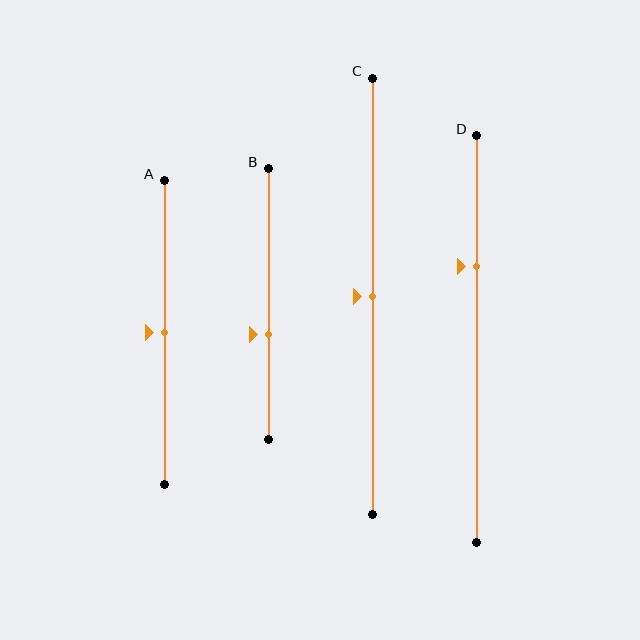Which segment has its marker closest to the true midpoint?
Segment A has its marker closest to the true midpoint.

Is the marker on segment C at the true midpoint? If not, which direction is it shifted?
Yes, the marker on segment C is at the true midpoint.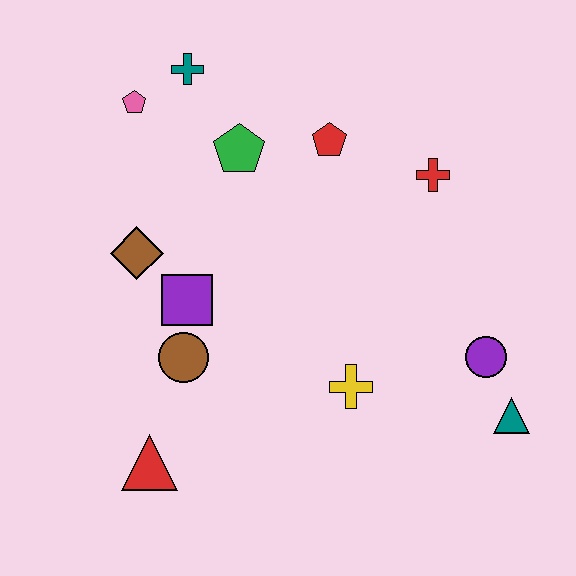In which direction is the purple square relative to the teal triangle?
The purple square is to the left of the teal triangle.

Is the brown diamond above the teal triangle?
Yes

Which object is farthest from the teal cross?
The teal triangle is farthest from the teal cross.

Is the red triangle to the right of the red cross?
No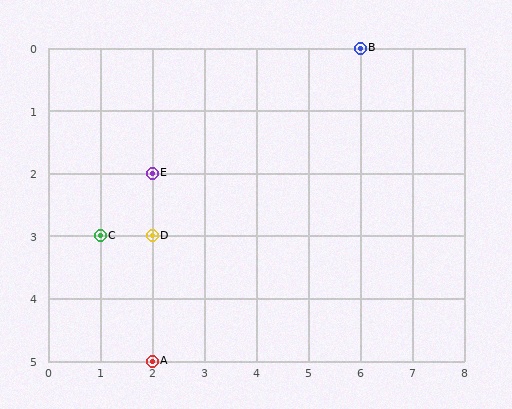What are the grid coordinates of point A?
Point A is at grid coordinates (2, 5).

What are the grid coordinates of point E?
Point E is at grid coordinates (2, 2).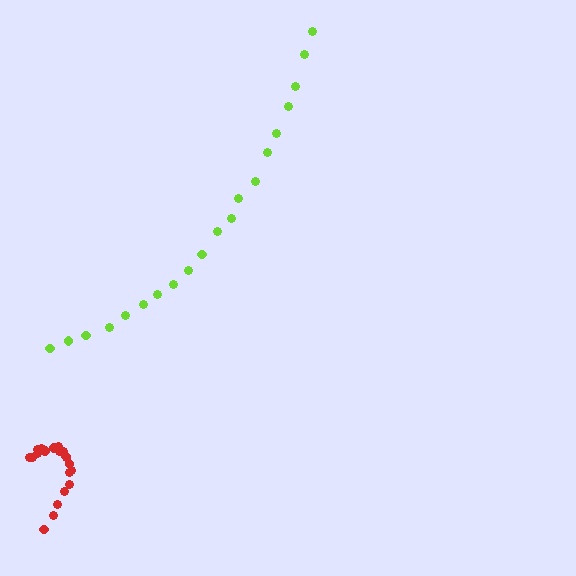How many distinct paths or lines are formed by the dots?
There are 2 distinct paths.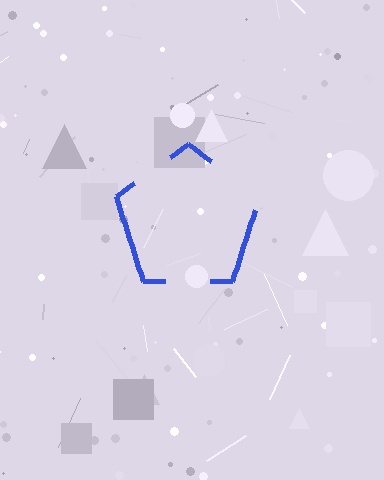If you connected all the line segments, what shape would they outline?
They would outline a pentagon.